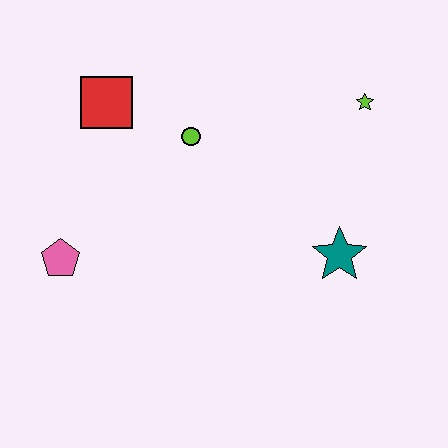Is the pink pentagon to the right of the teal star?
No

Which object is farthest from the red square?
The teal star is farthest from the red square.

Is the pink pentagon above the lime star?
No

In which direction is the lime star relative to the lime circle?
The lime star is to the right of the lime circle.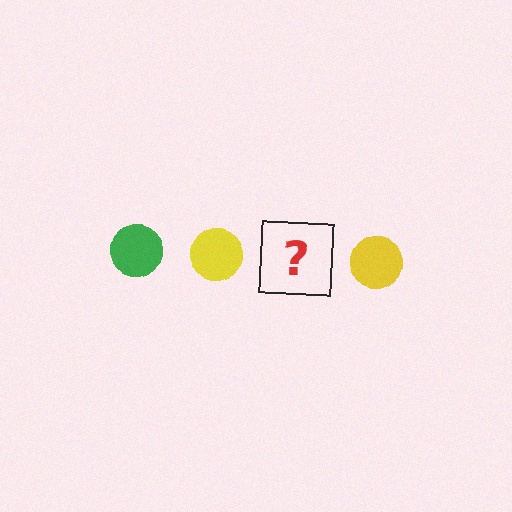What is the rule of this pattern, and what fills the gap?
The rule is that the pattern cycles through green, yellow circles. The gap should be filled with a green circle.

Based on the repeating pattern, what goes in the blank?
The blank should be a green circle.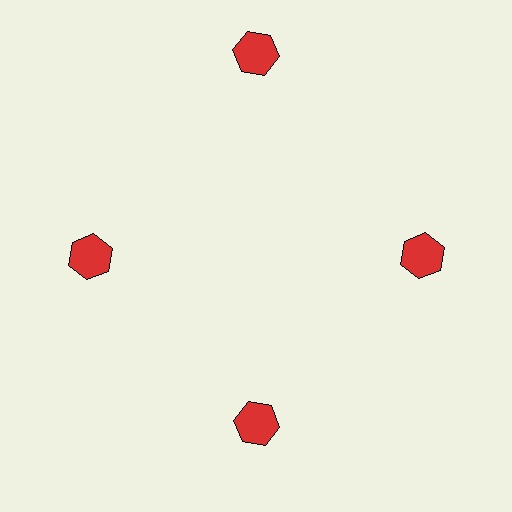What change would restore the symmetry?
The symmetry would be restored by moving it inward, back onto the ring so that all 4 hexagons sit at equal angles and equal distance from the center.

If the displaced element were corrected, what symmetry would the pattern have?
It would have 4-fold rotational symmetry — the pattern would map onto itself every 90 degrees.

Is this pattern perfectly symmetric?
No. The 4 red hexagons are arranged in a ring, but one element near the 12 o'clock position is pushed outward from the center, breaking the 4-fold rotational symmetry.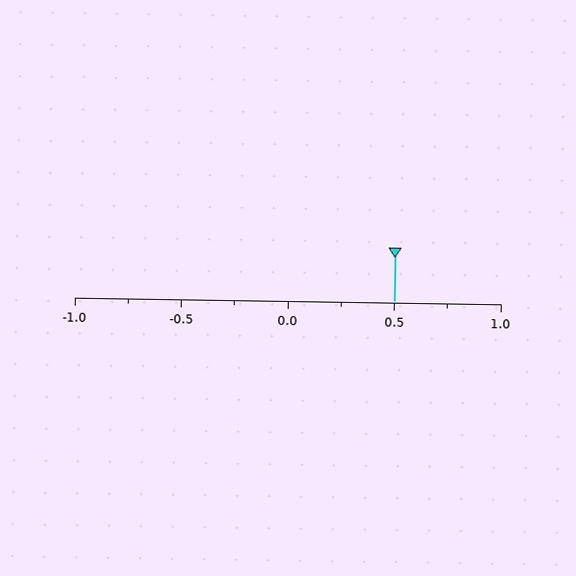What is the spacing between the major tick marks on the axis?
The major ticks are spaced 0.5 apart.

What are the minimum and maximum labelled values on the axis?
The axis runs from -1.0 to 1.0.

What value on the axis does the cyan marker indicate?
The marker indicates approximately 0.5.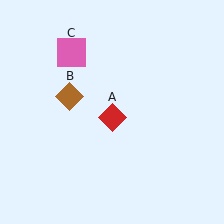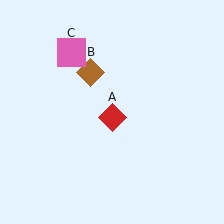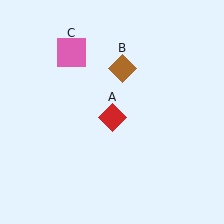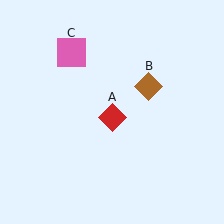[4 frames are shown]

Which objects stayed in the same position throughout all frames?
Red diamond (object A) and pink square (object C) remained stationary.